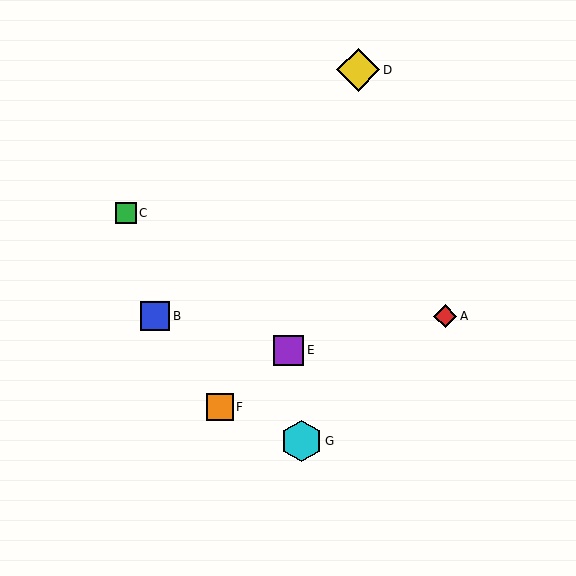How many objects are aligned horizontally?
2 objects (A, B) are aligned horizontally.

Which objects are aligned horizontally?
Objects A, B are aligned horizontally.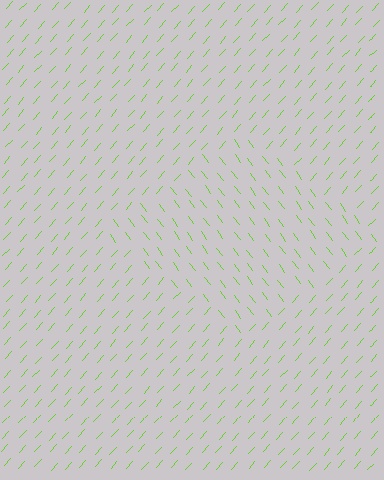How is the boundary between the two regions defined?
The boundary is defined purely by a change in line orientation (approximately 78 degrees difference). All lines are the same color and thickness.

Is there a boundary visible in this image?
Yes, there is a texture boundary formed by a change in line orientation.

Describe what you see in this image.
The image is filled with small lime line segments. A diamond region in the image has lines oriented differently from the surrounding lines, creating a visible texture boundary.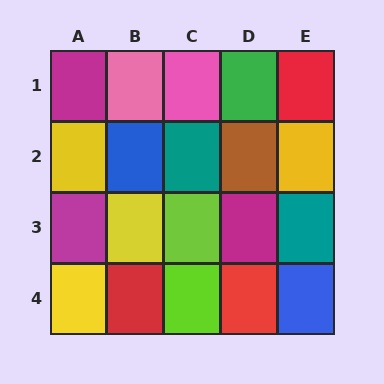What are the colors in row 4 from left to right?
Yellow, red, lime, red, blue.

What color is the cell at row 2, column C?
Teal.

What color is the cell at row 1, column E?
Red.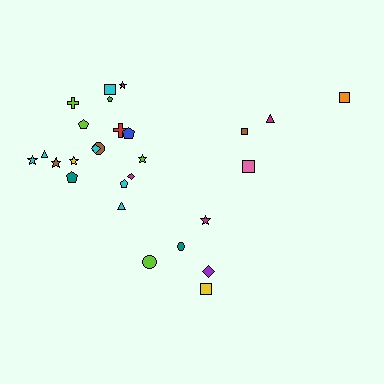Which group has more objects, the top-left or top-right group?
The top-left group.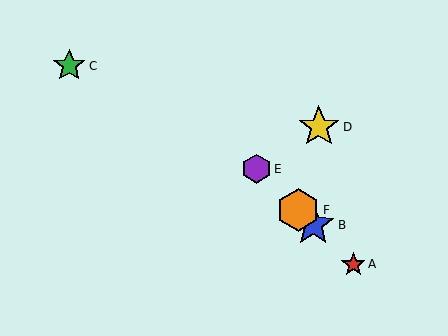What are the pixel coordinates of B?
Object B is at (313, 225).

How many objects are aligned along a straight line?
4 objects (A, B, E, F) are aligned along a straight line.